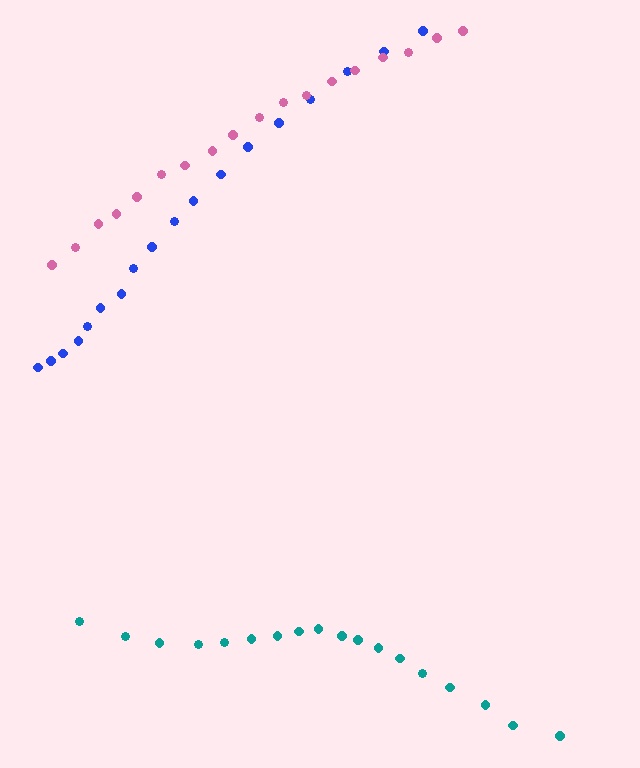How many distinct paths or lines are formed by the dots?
There are 3 distinct paths.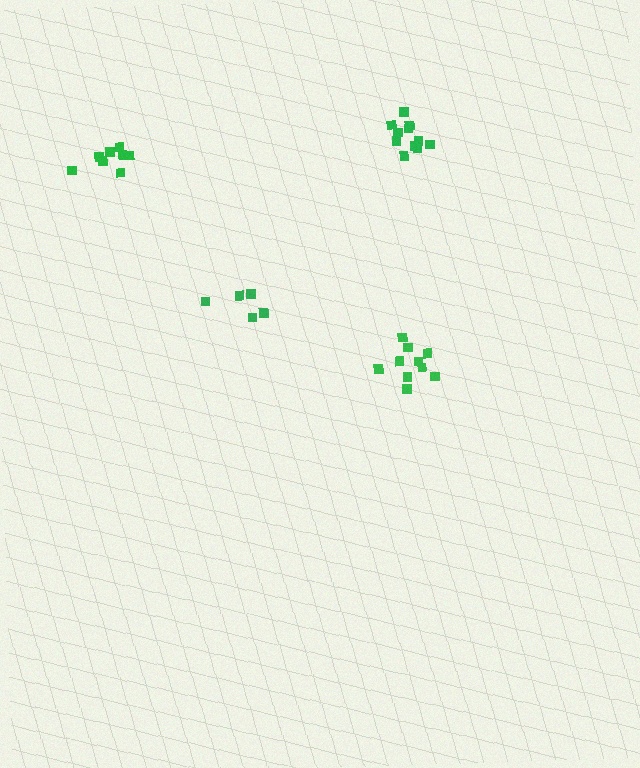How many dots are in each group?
Group 1: 5 dots, Group 2: 11 dots, Group 3: 10 dots, Group 4: 8 dots (34 total).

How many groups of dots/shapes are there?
There are 4 groups.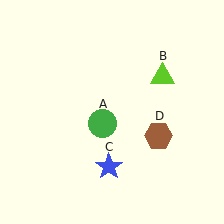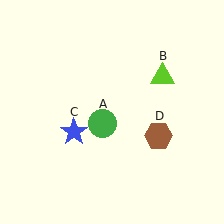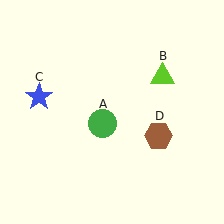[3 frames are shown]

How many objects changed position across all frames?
1 object changed position: blue star (object C).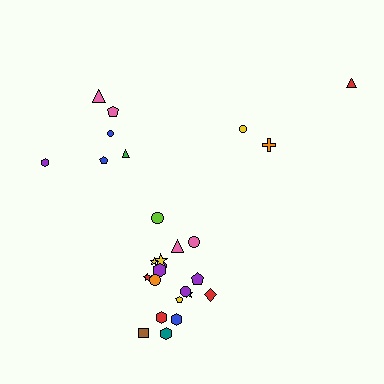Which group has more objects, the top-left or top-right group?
The top-left group.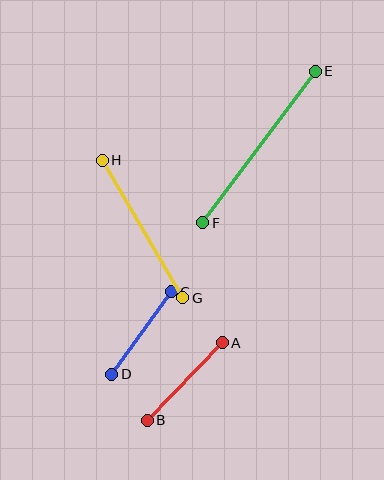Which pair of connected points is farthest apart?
Points E and F are farthest apart.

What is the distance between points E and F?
The distance is approximately 189 pixels.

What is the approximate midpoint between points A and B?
The midpoint is at approximately (185, 381) pixels.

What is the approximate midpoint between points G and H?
The midpoint is at approximately (142, 229) pixels.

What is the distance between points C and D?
The distance is approximately 102 pixels.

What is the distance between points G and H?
The distance is approximately 159 pixels.